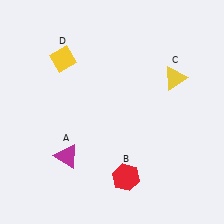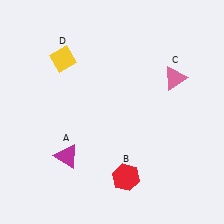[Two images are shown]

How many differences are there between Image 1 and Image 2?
There is 1 difference between the two images.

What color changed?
The triangle (C) changed from yellow in Image 1 to pink in Image 2.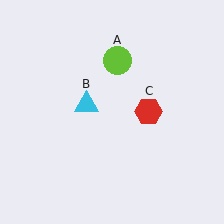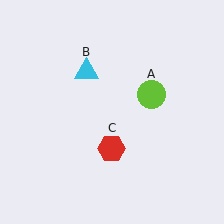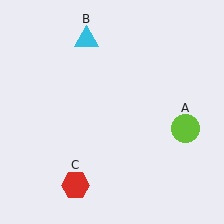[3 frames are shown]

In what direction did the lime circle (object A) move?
The lime circle (object A) moved down and to the right.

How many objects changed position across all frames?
3 objects changed position: lime circle (object A), cyan triangle (object B), red hexagon (object C).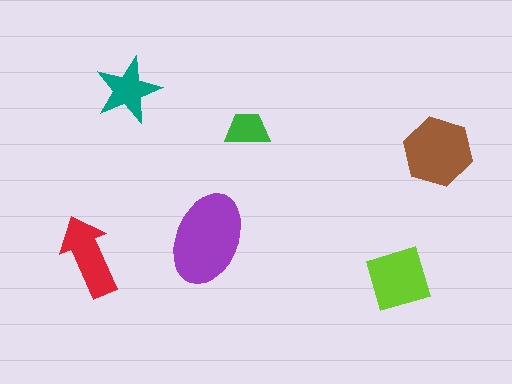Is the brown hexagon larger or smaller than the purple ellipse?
Smaller.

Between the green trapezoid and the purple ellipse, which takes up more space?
The purple ellipse.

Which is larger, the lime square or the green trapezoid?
The lime square.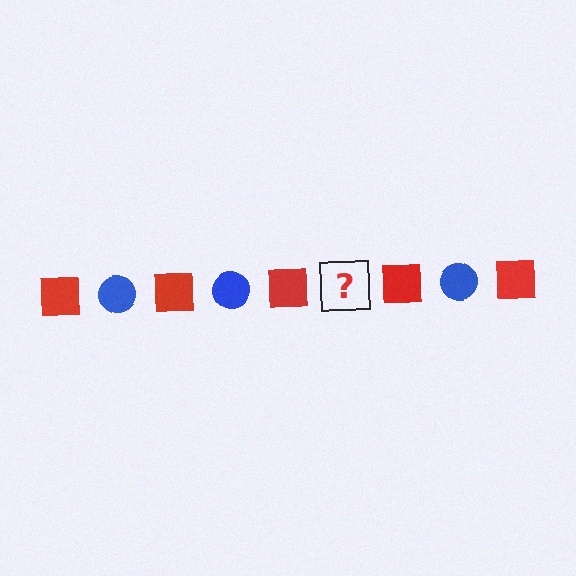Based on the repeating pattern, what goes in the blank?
The blank should be a blue circle.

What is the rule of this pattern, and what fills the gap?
The rule is that the pattern alternates between red square and blue circle. The gap should be filled with a blue circle.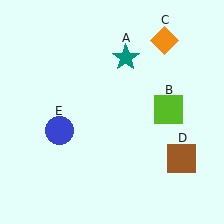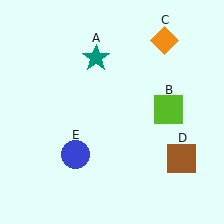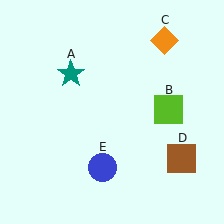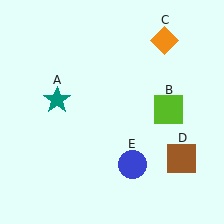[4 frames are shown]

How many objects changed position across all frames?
2 objects changed position: teal star (object A), blue circle (object E).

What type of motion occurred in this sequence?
The teal star (object A), blue circle (object E) rotated counterclockwise around the center of the scene.